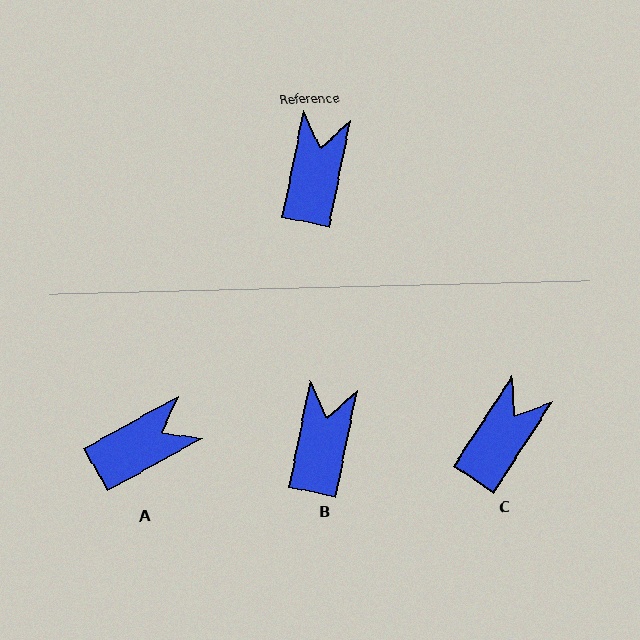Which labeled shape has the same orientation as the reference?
B.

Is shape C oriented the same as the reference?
No, it is off by about 22 degrees.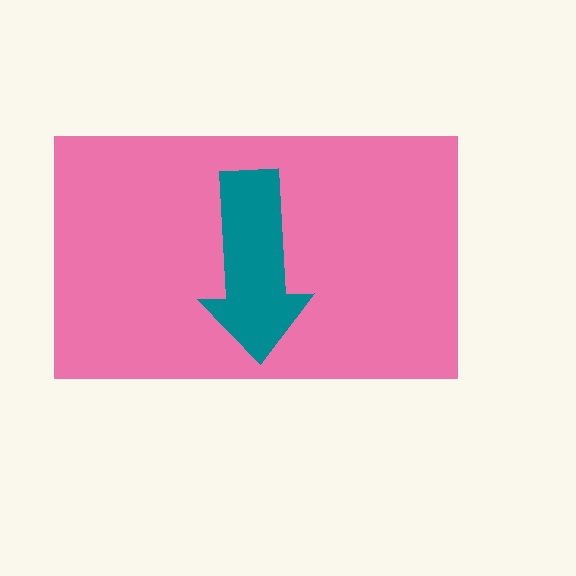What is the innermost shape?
The teal arrow.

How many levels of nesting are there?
2.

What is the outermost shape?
The pink rectangle.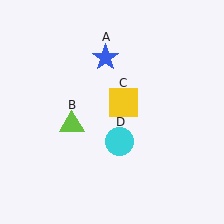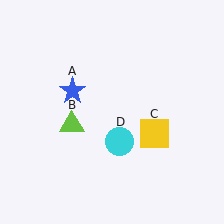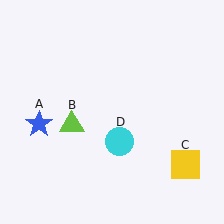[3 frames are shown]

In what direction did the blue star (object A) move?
The blue star (object A) moved down and to the left.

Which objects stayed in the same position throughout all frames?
Lime triangle (object B) and cyan circle (object D) remained stationary.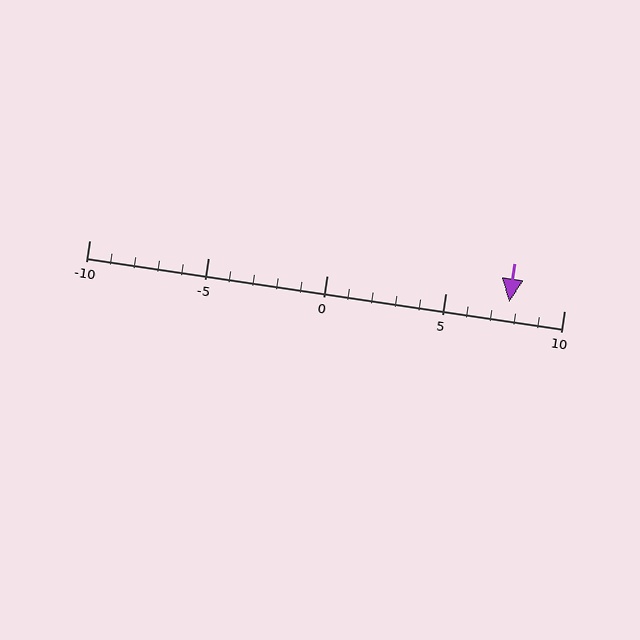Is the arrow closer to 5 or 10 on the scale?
The arrow is closer to 10.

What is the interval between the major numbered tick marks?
The major tick marks are spaced 5 units apart.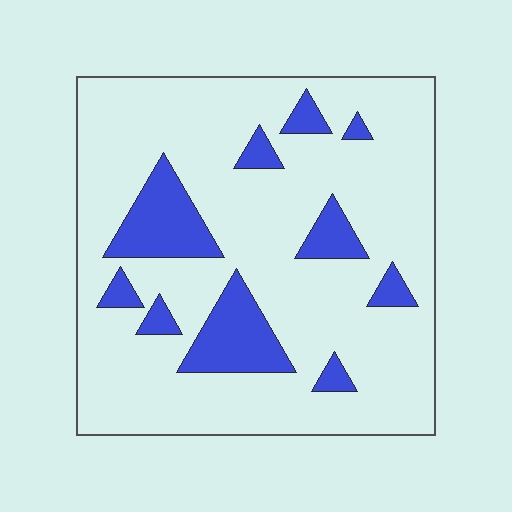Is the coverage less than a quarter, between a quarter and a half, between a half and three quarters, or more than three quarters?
Less than a quarter.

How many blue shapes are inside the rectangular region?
10.